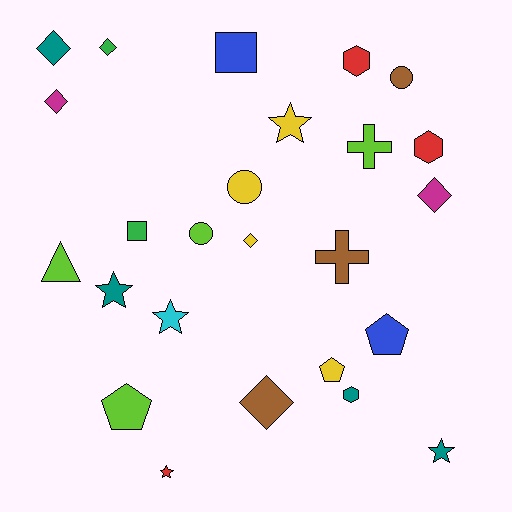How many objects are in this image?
There are 25 objects.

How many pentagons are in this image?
There are 3 pentagons.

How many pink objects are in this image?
There are no pink objects.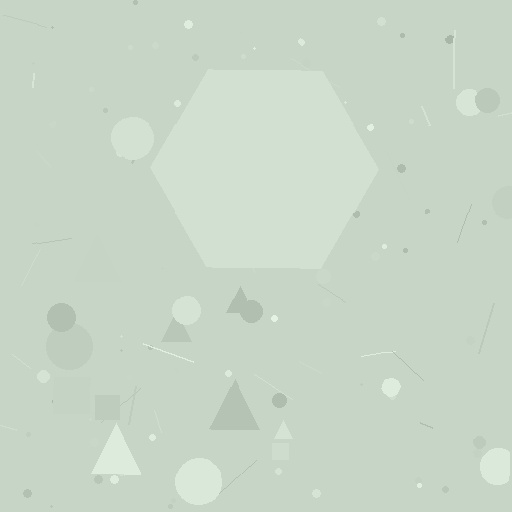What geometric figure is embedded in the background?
A hexagon is embedded in the background.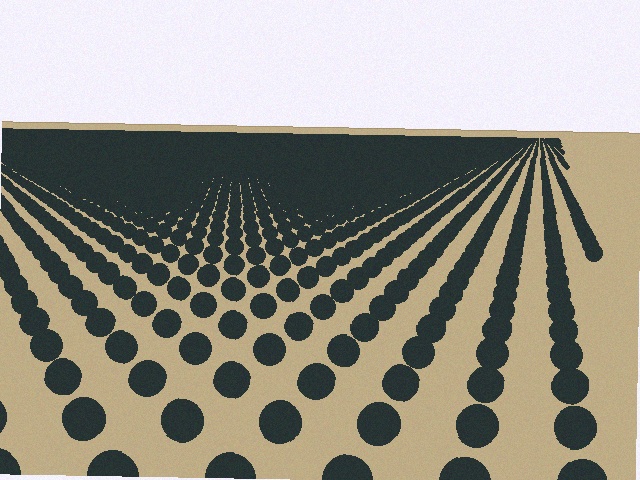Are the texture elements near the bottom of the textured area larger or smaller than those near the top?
Larger. Near the bottom, elements are closer to the viewer and appear at a bigger on-screen size.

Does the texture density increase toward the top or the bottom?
Density increases toward the top.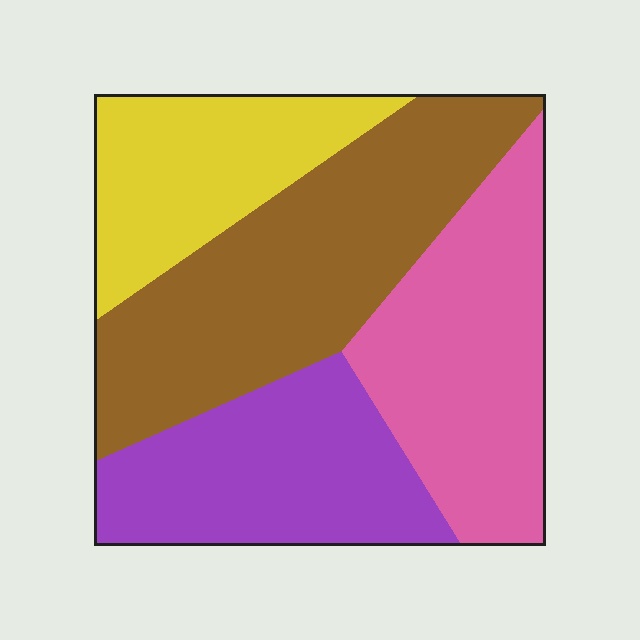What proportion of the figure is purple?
Purple takes up about one quarter (1/4) of the figure.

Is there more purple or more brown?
Brown.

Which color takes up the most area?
Brown, at roughly 35%.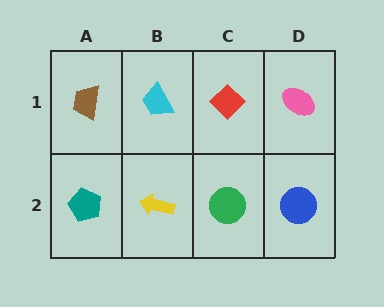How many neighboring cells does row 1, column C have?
3.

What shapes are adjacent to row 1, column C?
A green circle (row 2, column C), a cyan trapezoid (row 1, column B), a pink ellipse (row 1, column D).